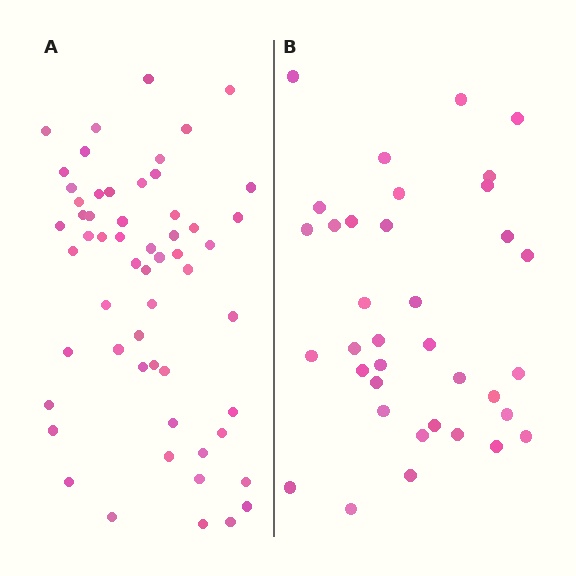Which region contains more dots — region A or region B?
Region A (the left region) has more dots.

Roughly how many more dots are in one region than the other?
Region A has approximately 20 more dots than region B.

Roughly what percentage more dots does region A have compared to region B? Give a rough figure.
About 60% more.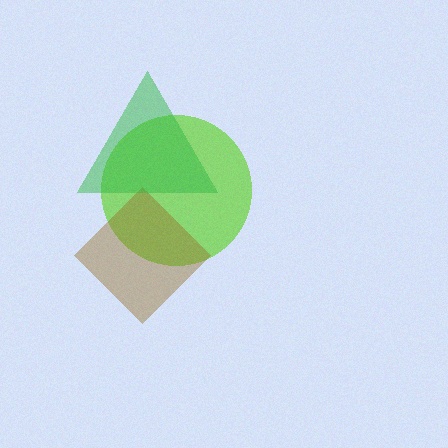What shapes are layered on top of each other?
The layered shapes are: a lime circle, a brown diamond, a green triangle.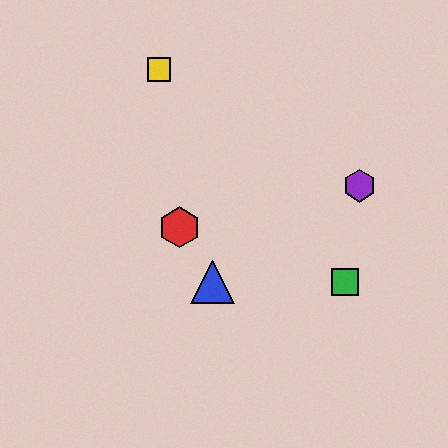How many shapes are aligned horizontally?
2 shapes (the blue triangle, the green square) are aligned horizontally.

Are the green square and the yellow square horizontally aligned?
No, the green square is at y≈282 and the yellow square is at y≈70.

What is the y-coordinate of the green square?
The green square is at y≈282.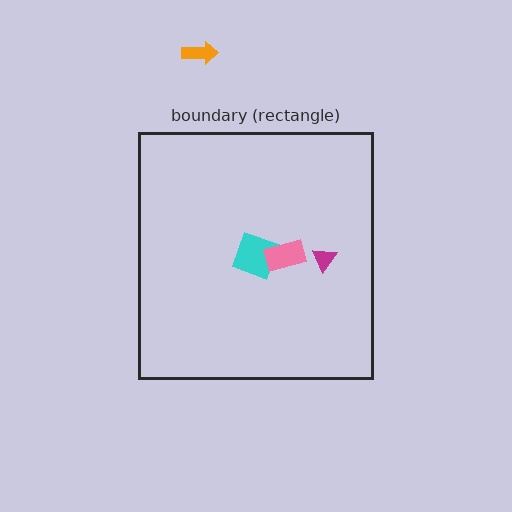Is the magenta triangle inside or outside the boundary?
Inside.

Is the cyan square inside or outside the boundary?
Inside.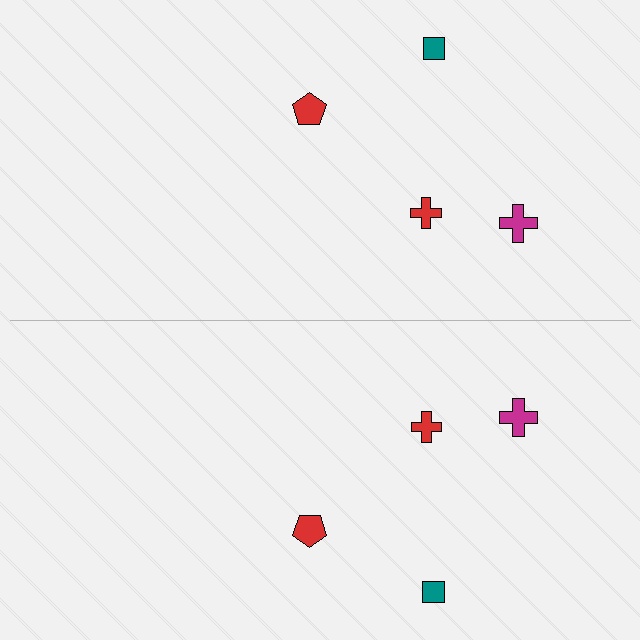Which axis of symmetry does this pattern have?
The pattern has a horizontal axis of symmetry running through the center of the image.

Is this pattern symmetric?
Yes, this pattern has bilateral (reflection) symmetry.